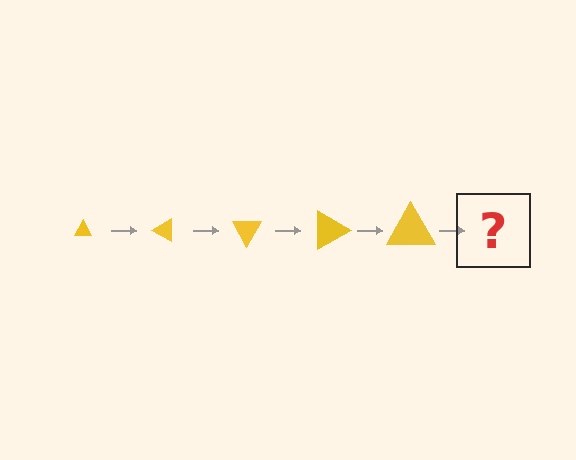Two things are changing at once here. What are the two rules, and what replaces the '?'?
The two rules are that the triangle grows larger each step and it rotates 30 degrees each step. The '?' should be a triangle, larger than the previous one and rotated 150 degrees from the start.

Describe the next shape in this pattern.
It should be a triangle, larger than the previous one and rotated 150 degrees from the start.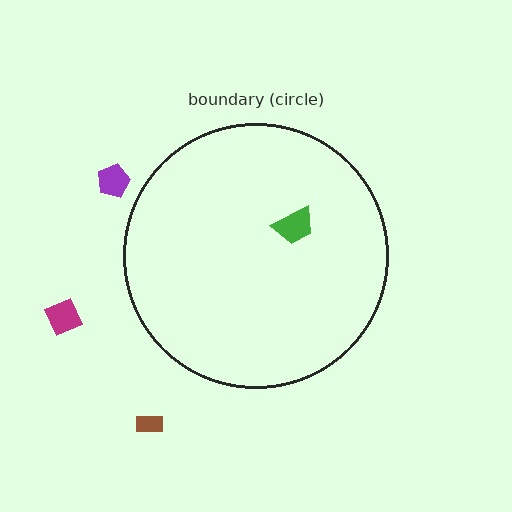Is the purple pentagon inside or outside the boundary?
Outside.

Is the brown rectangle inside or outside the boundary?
Outside.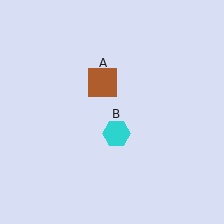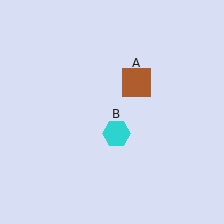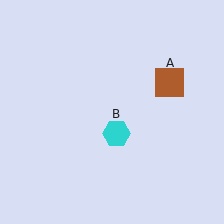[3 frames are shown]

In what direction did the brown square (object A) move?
The brown square (object A) moved right.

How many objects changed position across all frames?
1 object changed position: brown square (object A).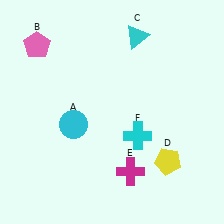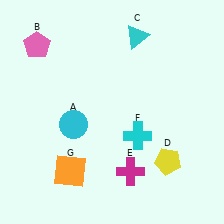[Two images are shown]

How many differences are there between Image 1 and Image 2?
There is 1 difference between the two images.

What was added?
An orange square (G) was added in Image 2.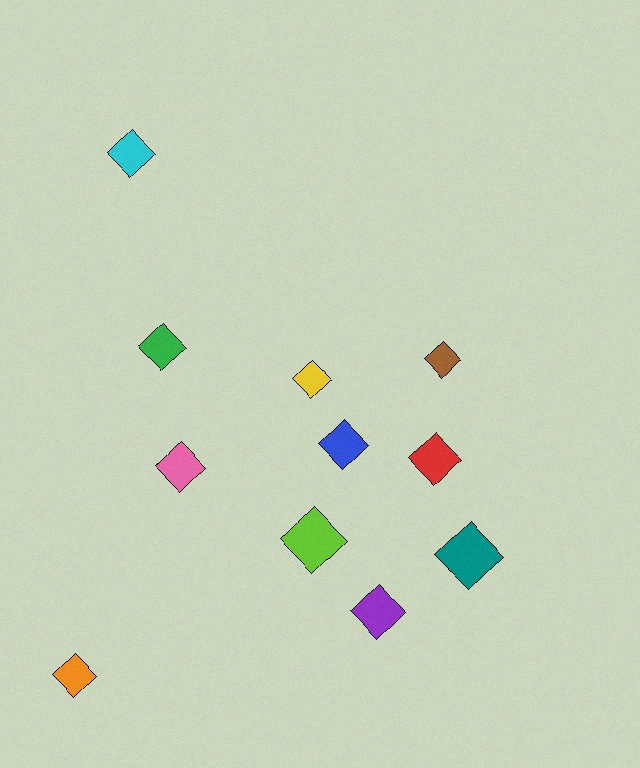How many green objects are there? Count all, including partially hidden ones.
There is 1 green object.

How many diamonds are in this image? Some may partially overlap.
There are 11 diamonds.